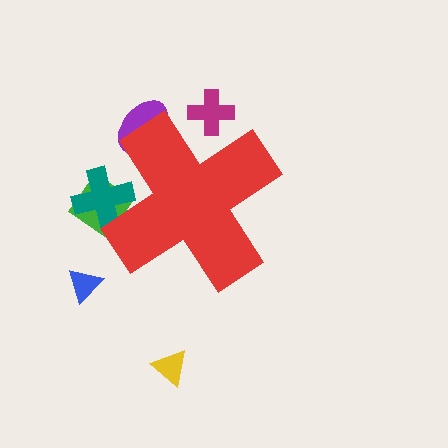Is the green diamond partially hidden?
Yes, the green diamond is partially hidden behind the red cross.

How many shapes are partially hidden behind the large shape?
4 shapes are partially hidden.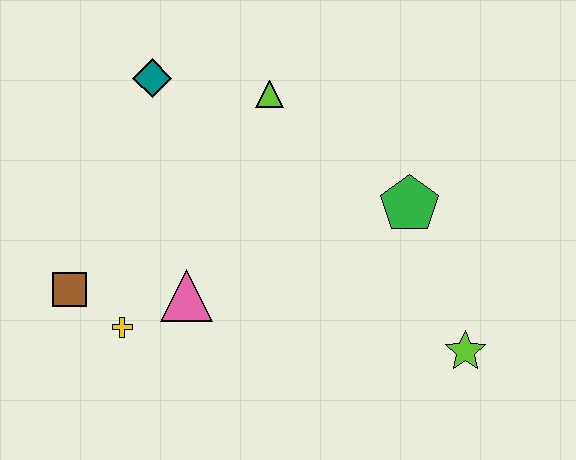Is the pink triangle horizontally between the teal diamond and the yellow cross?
No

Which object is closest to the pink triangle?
The yellow cross is closest to the pink triangle.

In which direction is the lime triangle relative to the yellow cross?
The lime triangle is above the yellow cross.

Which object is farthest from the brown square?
The lime star is farthest from the brown square.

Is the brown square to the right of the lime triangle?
No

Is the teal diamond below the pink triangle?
No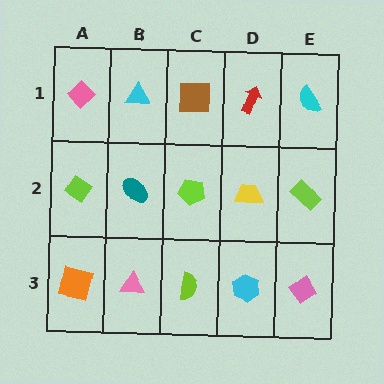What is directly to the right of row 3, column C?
A cyan hexagon.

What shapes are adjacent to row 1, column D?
A yellow trapezoid (row 2, column D), a brown square (row 1, column C), a cyan semicircle (row 1, column E).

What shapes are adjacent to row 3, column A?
A lime diamond (row 2, column A), a pink triangle (row 3, column B).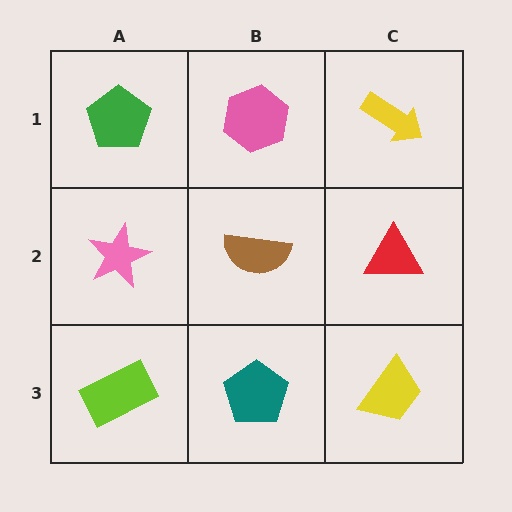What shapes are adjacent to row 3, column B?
A brown semicircle (row 2, column B), a lime rectangle (row 3, column A), a yellow trapezoid (row 3, column C).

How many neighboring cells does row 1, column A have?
2.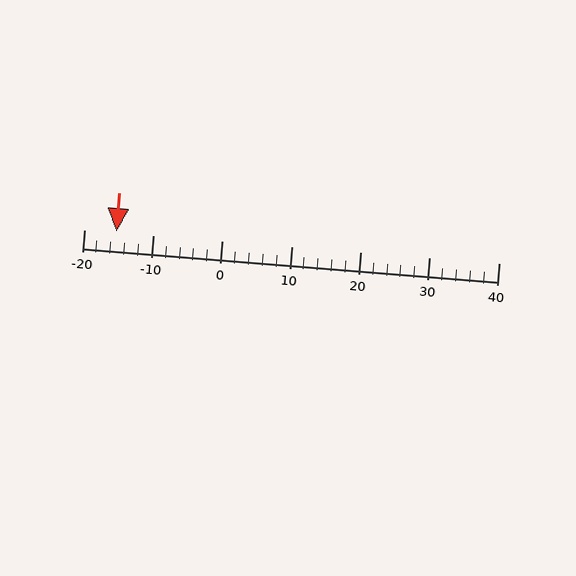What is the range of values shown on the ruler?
The ruler shows values from -20 to 40.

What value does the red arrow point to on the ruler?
The red arrow points to approximately -15.